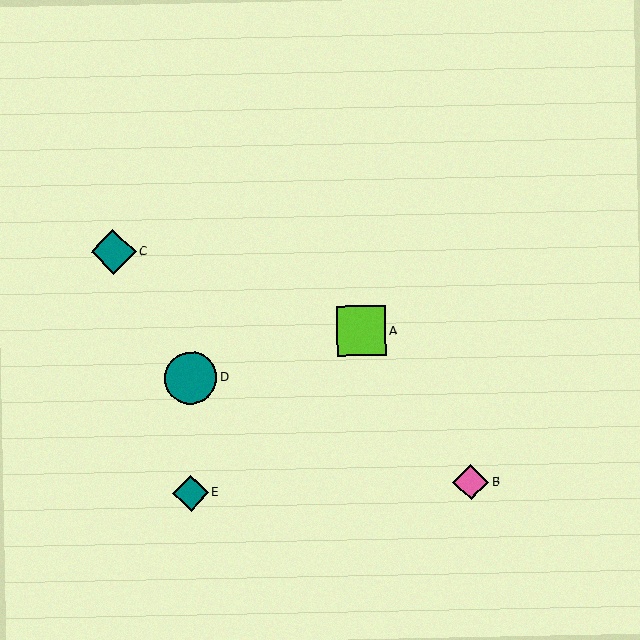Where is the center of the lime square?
The center of the lime square is at (361, 331).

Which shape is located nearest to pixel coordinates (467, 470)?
The pink diamond (labeled B) at (471, 482) is nearest to that location.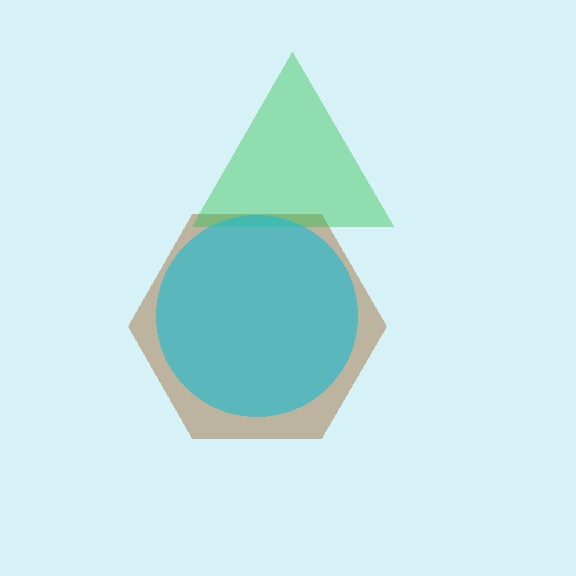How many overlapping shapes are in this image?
There are 3 overlapping shapes in the image.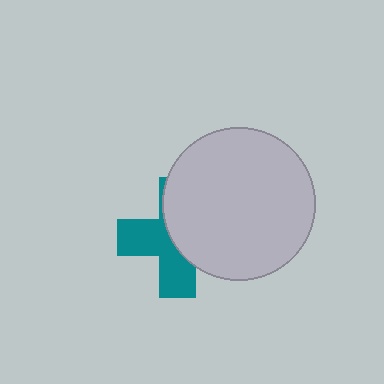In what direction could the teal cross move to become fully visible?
The teal cross could move left. That would shift it out from behind the light gray circle entirely.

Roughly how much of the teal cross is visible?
About half of it is visible (roughly 47%).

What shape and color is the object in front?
The object in front is a light gray circle.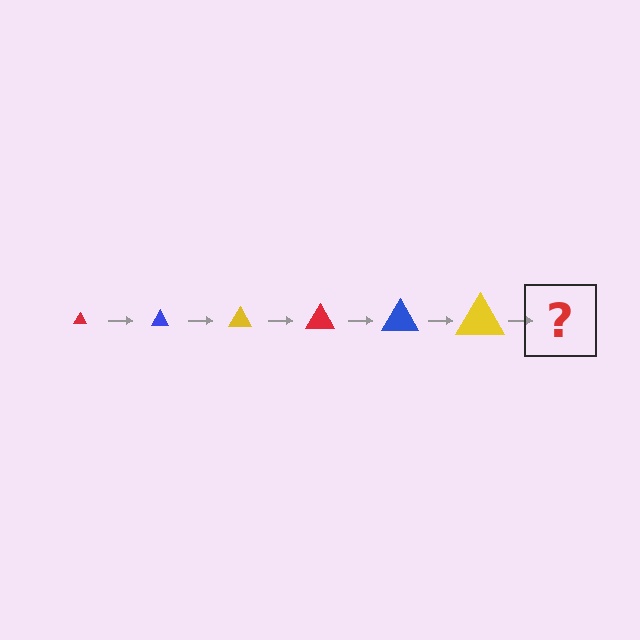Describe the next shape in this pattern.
It should be a red triangle, larger than the previous one.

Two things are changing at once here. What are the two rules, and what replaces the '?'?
The two rules are that the triangle grows larger each step and the color cycles through red, blue, and yellow. The '?' should be a red triangle, larger than the previous one.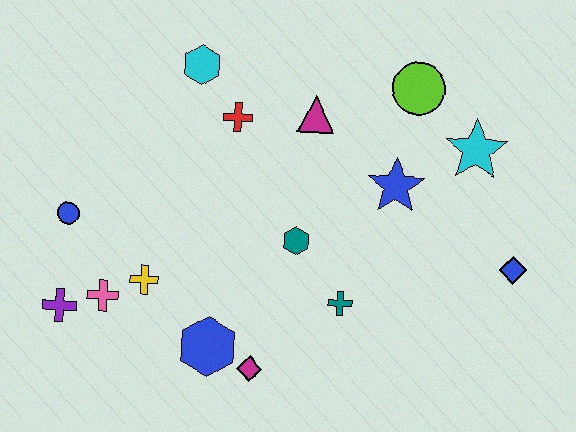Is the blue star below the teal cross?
No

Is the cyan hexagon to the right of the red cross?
No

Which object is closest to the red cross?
The cyan hexagon is closest to the red cross.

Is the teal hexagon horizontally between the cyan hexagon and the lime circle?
Yes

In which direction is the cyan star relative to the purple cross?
The cyan star is to the right of the purple cross.